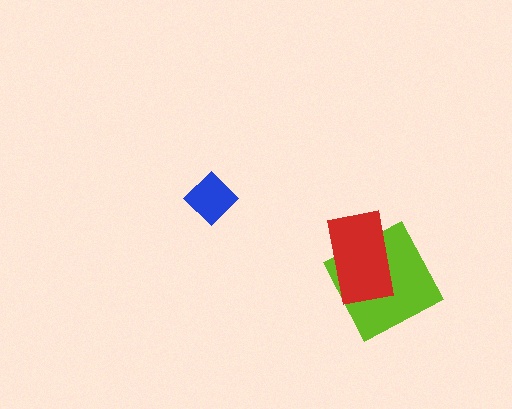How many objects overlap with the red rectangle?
1 object overlaps with the red rectangle.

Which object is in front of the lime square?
The red rectangle is in front of the lime square.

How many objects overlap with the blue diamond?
0 objects overlap with the blue diamond.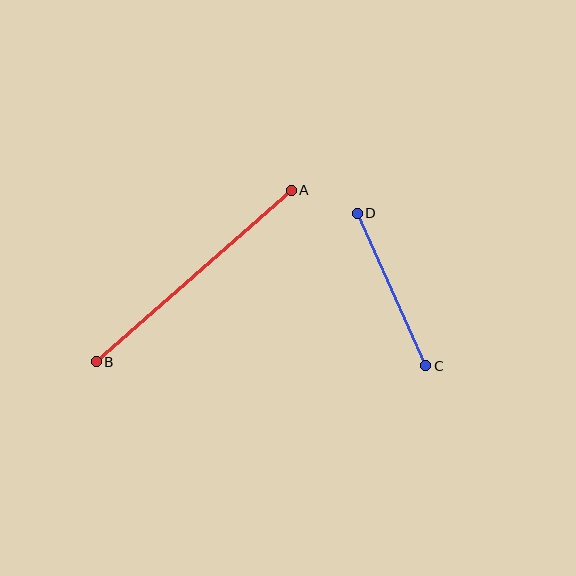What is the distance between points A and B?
The distance is approximately 260 pixels.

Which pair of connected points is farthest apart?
Points A and B are farthest apart.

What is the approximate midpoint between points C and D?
The midpoint is at approximately (392, 289) pixels.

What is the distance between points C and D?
The distance is approximately 167 pixels.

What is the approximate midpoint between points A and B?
The midpoint is at approximately (194, 276) pixels.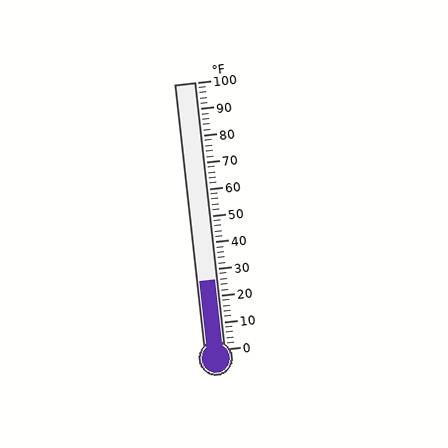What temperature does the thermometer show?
The thermometer shows approximately 26°F.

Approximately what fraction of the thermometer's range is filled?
The thermometer is filled to approximately 25% of its range.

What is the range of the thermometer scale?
The thermometer scale ranges from 0°F to 100°F.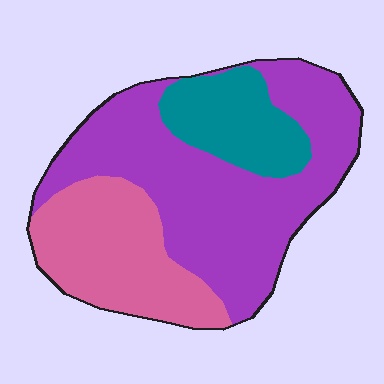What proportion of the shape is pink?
Pink takes up about one quarter (1/4) of the shape.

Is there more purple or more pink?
Purple.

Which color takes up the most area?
Purple, at roughly 55%.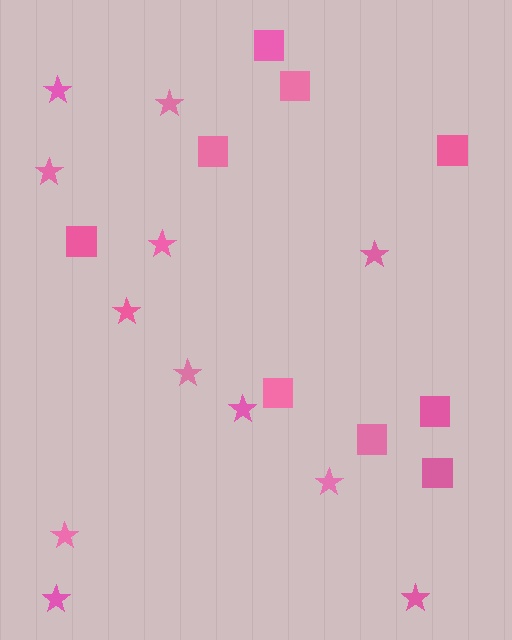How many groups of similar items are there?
There are 2 groups: one group of stars (12) and one group of squares (9).